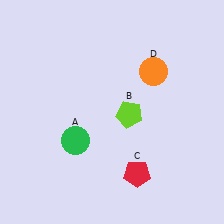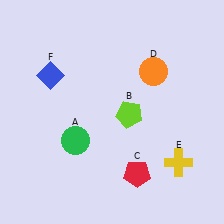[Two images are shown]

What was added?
A yellow cross (E), a blue diamond (F) were added in Image 2.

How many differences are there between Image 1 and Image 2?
There are 2 differences between the two images.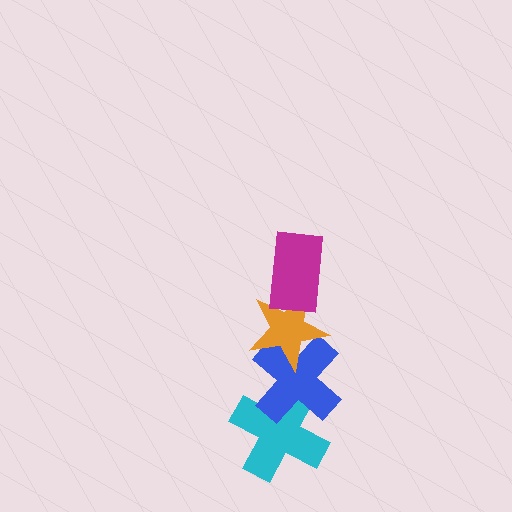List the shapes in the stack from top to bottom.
From top to bottom: the magenta rectangle, the orange star, the blue cross, the cyan cross.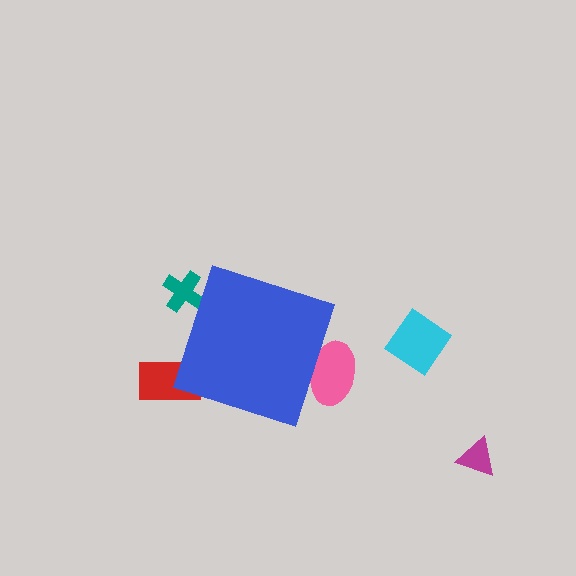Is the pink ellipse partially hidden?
Yes, the pink ellipse is partially hidden behind the blue diamond.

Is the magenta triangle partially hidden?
No, the magenta triangle is fully visible.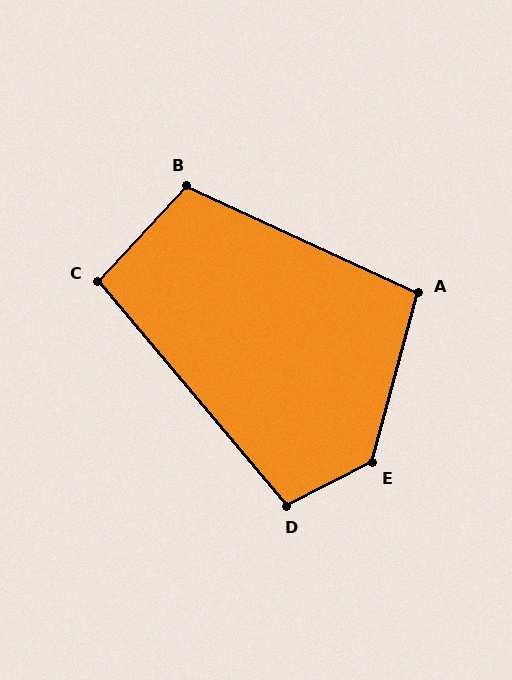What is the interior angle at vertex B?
Approximately 108 degrees (obtuse).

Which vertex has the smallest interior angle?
C, at approximately 97 degrees.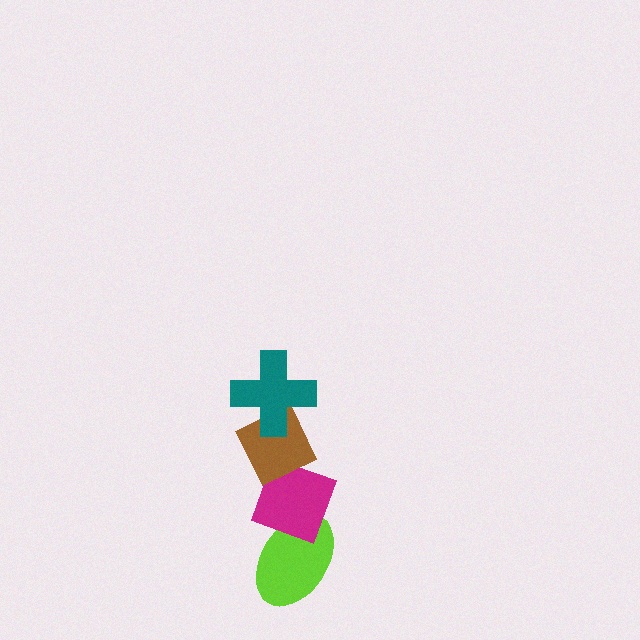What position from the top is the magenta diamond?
The magenta diamond is 3rd from the top.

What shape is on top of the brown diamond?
The teal cross is on top of the brown diamond.